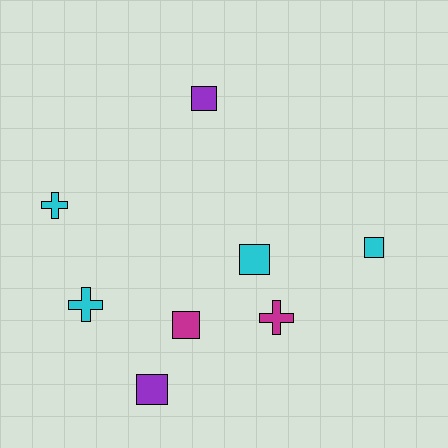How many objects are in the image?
There are 8 objects.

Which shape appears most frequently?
Square, with 5 objects.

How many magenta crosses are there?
There is 1 magenta cross.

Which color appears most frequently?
Cyan, with 4 objects.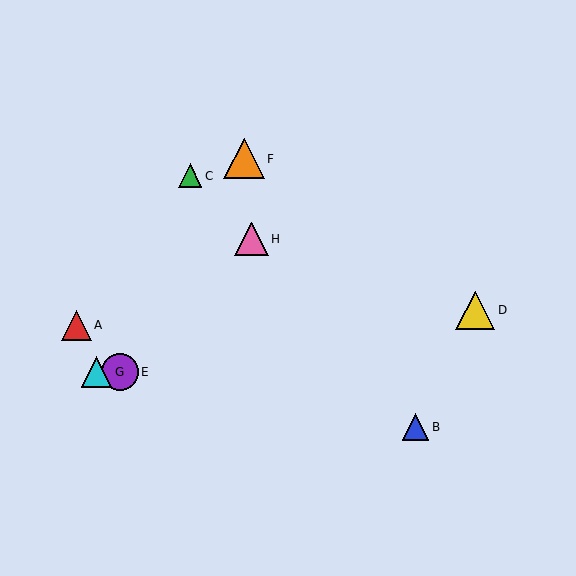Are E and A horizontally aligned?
No, E is at y≈372 and A is at y≈325.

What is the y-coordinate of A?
Object A is at y≈325.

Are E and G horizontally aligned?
Yes, both are at y≈372.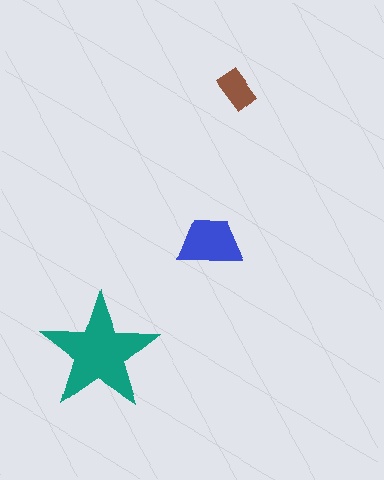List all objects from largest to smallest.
The teal star, the blue trapezoid, the brown rectangle.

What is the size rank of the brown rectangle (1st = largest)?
3rd.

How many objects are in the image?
There are 3 objects in the image.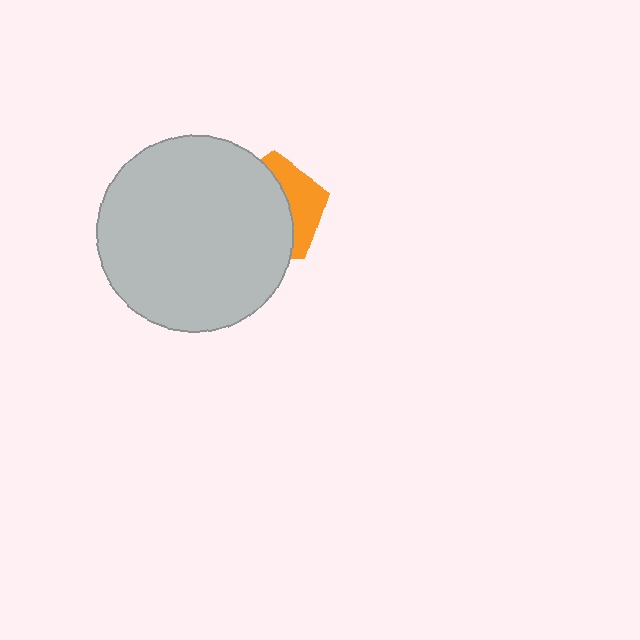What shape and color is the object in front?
The object in front is a light gray circle.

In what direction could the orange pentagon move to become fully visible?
The orange pentagon could move right. That would shift it out from behind the light gray circle entirely.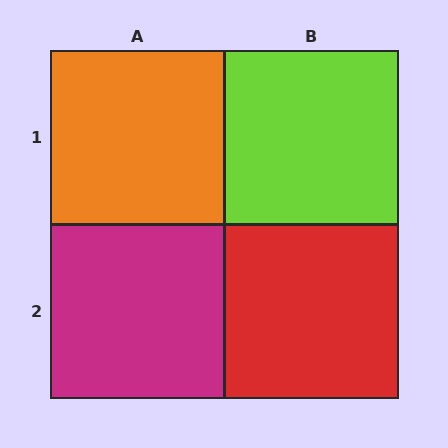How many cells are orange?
1 cell is orange.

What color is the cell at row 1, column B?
Lime.